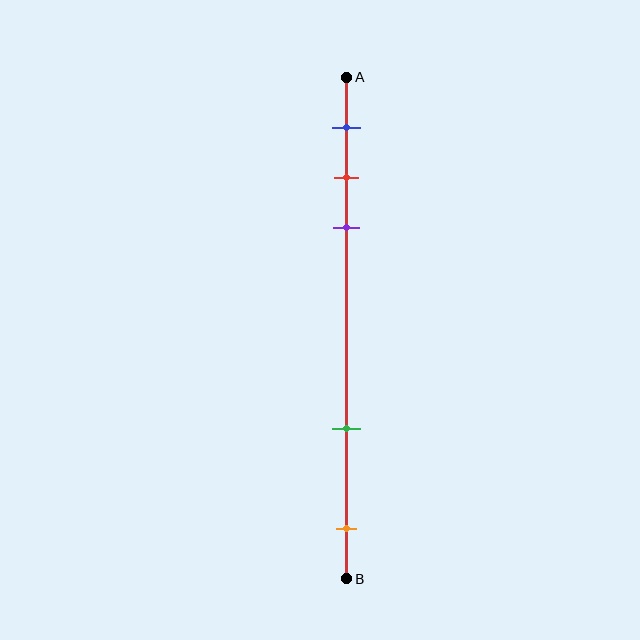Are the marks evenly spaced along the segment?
No, the marks are not evenly spaced.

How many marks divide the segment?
There are 5 marks dividing the segment.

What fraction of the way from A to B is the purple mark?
The purple mark is approximately 30% (0.3) of the way from A to B.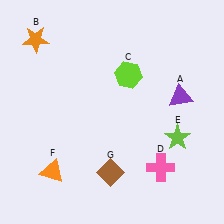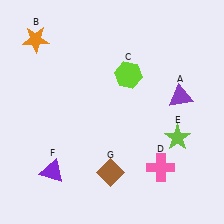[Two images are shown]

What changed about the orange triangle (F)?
In Image 1, F is orange. In Image 2, it changed to purple.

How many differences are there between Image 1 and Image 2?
There is 1 difference between the two images.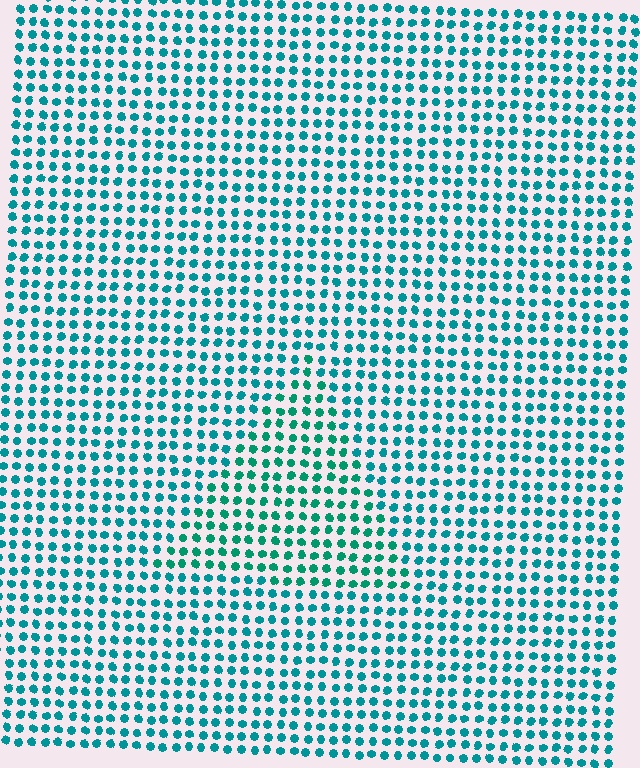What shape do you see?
I see a triangle.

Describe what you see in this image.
The image is filled with small teal elements in a uniform arrangement. A triangle-shaped region is visible where the elements are tinted to a slightly different hue, forming a subtle color boundary.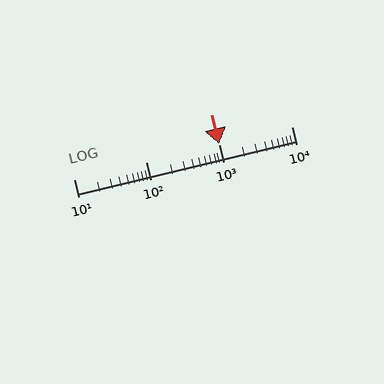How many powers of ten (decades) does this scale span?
The scale spans 3 decades, from 10 to 10000.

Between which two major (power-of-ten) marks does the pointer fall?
The pointer is between 100 and 1000.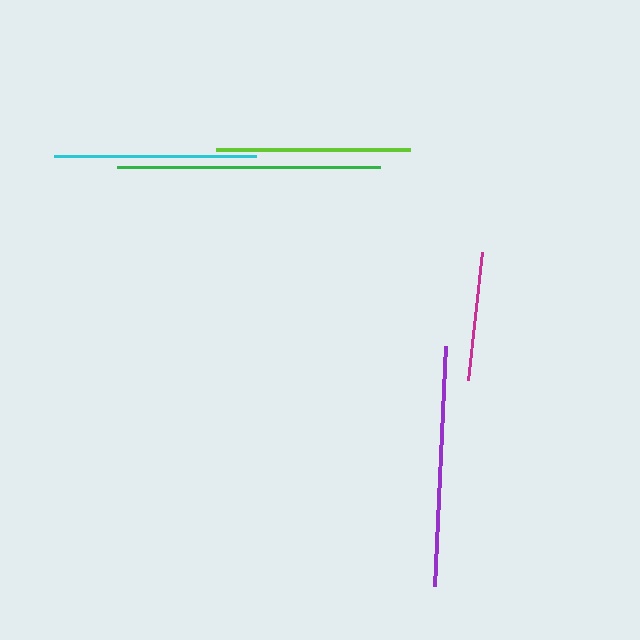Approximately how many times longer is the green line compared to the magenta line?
The green line is approximately 2.1 times the length of the magenta line.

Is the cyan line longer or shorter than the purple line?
The purple line is longer than the cyan line.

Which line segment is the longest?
The green line is the longest at approximately 263 pixels.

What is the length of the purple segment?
The purple segment is approximately 241 pixels long.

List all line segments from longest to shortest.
From longest to shortest: green, purple, cyan, lime, magenta.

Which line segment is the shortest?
The magenta line is the shortest at approximately 128 pixels.